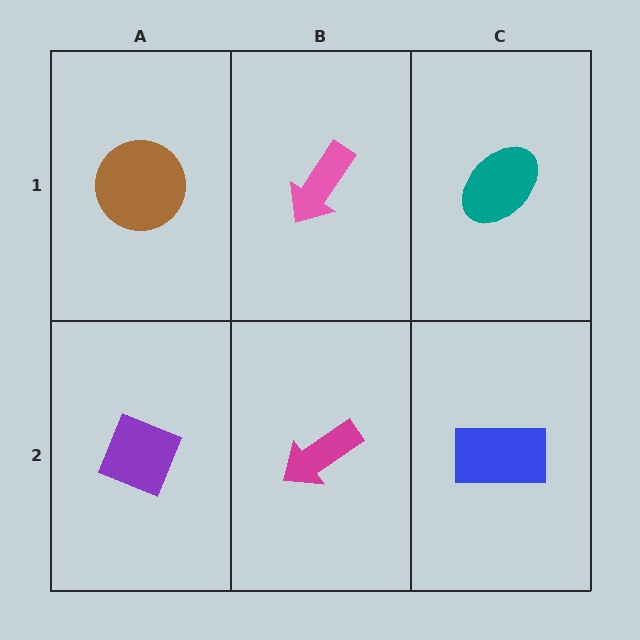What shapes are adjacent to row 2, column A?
A brown circle (row 1, column A), a magenta arrow (row 2, column B).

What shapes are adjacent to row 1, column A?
A purple diamond (row 2, column A), a pink arrow (row 1, column B).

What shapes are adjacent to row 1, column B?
A magenta arrow (row 2, column B), a brown circle (row 1, column A), a teal ellipse (row 1, column C).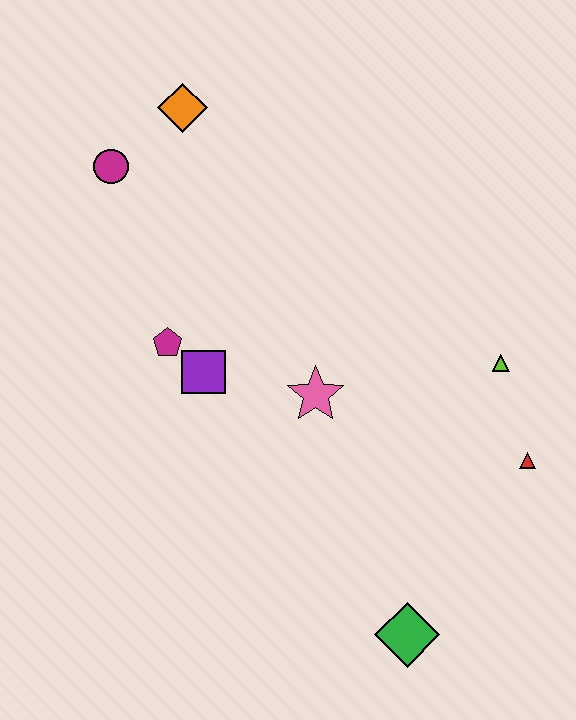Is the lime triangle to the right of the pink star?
Yes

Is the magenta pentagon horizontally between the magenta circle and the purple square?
Yes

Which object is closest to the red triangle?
The lime triangle is closest to the red triangle.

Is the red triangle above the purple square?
No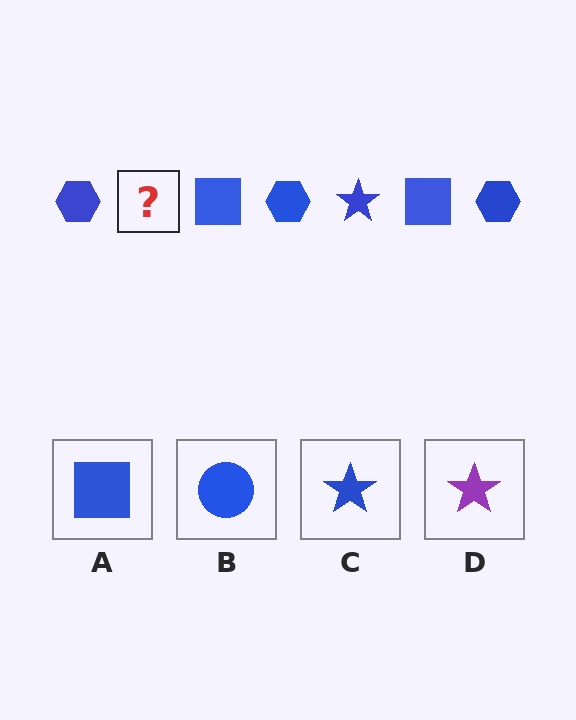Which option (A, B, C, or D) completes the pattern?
C.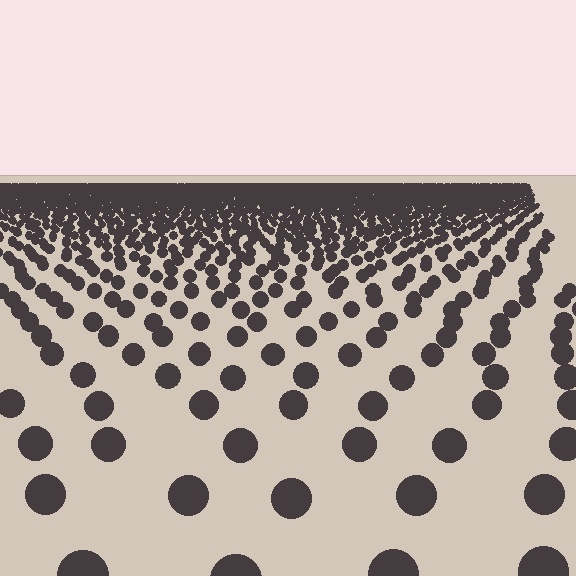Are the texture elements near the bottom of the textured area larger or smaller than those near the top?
Larger. Near the bottom, elements are closer to the viewer and appear at a bigger on-screen size.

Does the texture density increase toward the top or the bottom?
Density increases toward the top.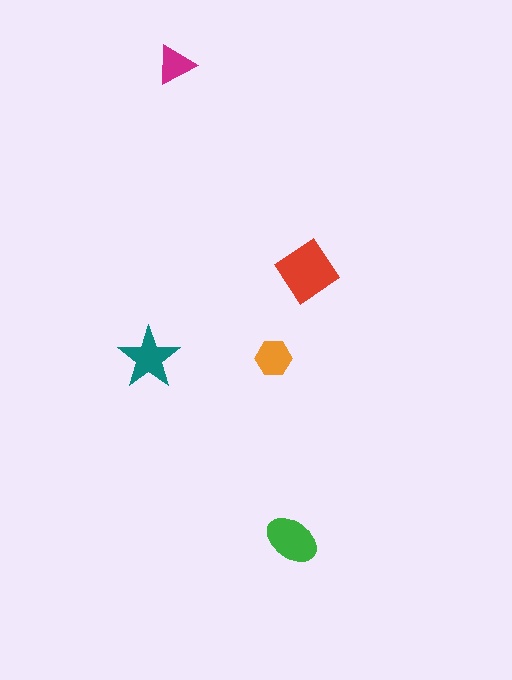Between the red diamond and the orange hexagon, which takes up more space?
The red diamond.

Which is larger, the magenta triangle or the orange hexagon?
The orange hexagon.